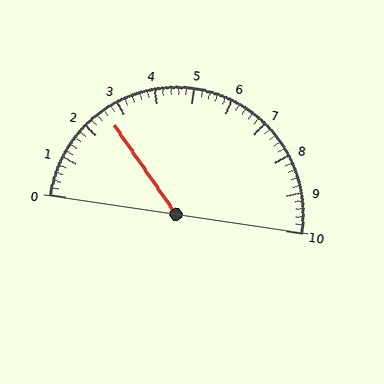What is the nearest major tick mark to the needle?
The nearest major tick mark is 3.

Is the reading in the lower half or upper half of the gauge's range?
The reading is in the lower half of the range (0 to 10).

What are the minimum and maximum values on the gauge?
The gauge ranges from 0 to 10.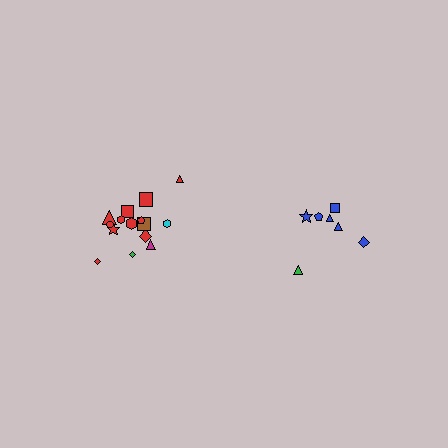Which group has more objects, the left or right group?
The left group.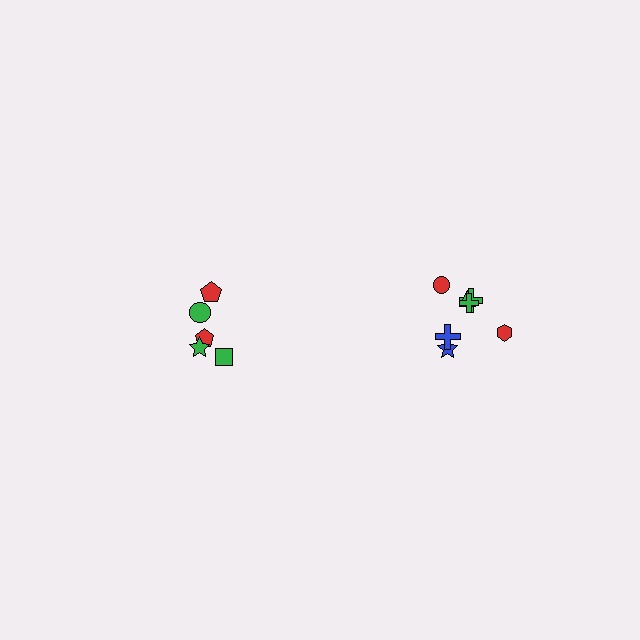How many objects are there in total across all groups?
There are 12 objects.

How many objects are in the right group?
There are 7 objects.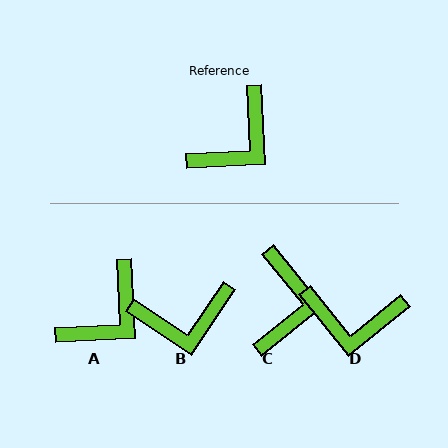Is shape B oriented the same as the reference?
No, it is off by about 37 degrees.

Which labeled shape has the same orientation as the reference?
A.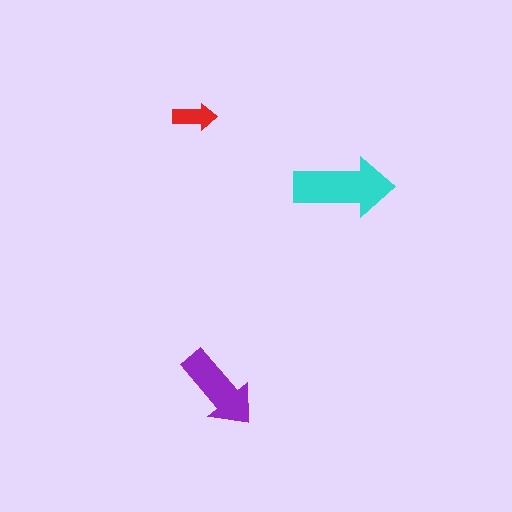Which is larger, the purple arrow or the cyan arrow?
The cyan one.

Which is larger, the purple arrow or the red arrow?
The purple one.